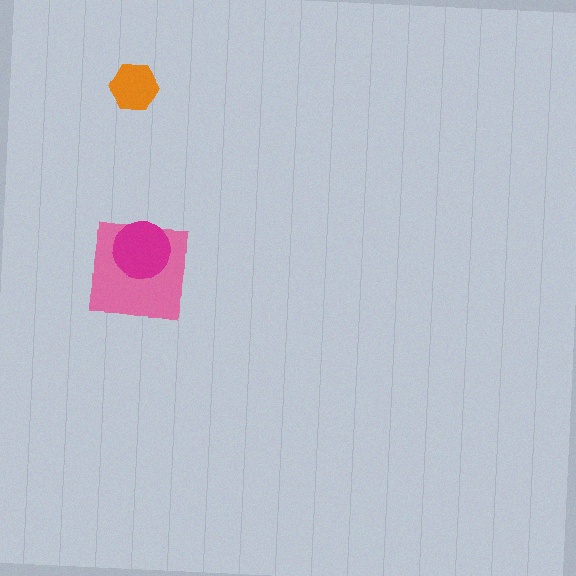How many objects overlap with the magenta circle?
1 object overlaps with the magenta circle.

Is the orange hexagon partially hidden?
No, no other shape covers it.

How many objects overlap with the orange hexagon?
0 objects overlap with the orange hexagon.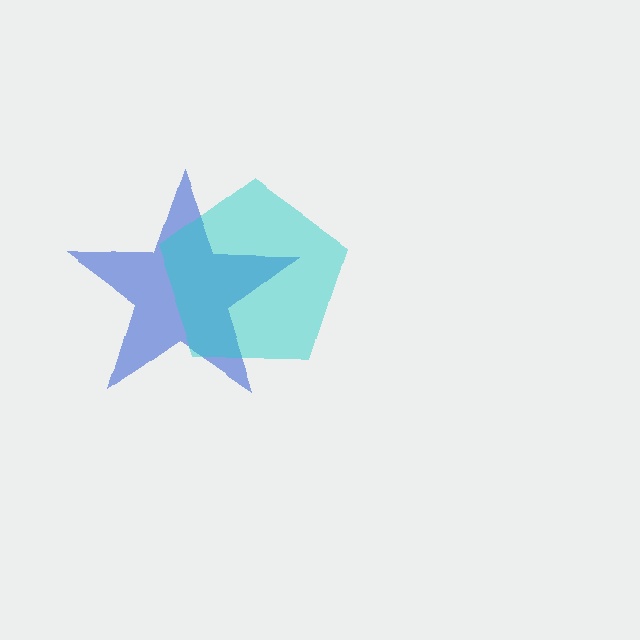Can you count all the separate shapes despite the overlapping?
Yes, there are 2 separate shapes.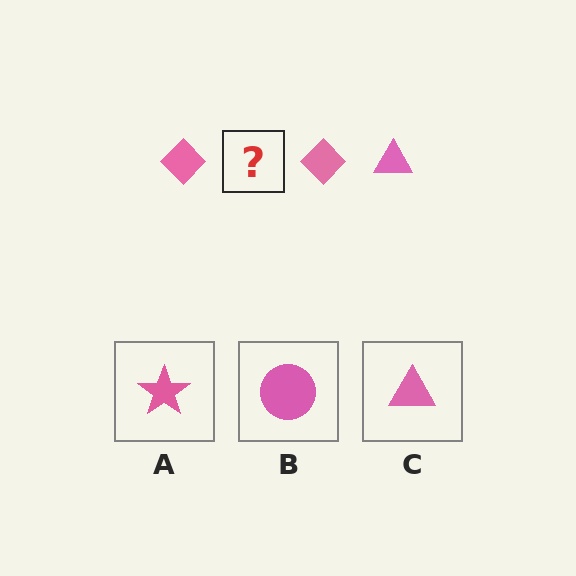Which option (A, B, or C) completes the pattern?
C.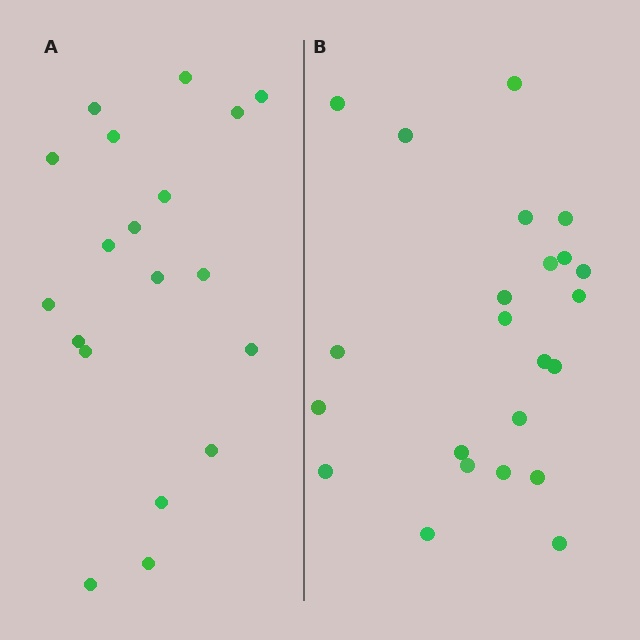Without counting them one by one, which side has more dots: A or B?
Region B (the right region) has more dots.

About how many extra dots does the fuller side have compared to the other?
Region B has about 4 more dots than region A.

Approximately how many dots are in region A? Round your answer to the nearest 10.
About 20 dots. (The exact count is 19, which rounds to 20.)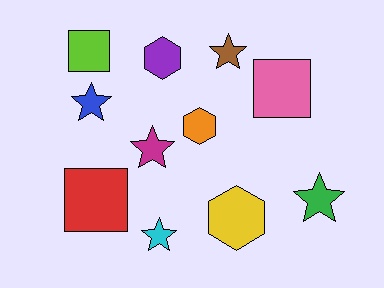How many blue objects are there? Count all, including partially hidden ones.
There is 1 blue object.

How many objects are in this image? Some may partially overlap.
There are 11 objects.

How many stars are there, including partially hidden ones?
There are 5 stars.